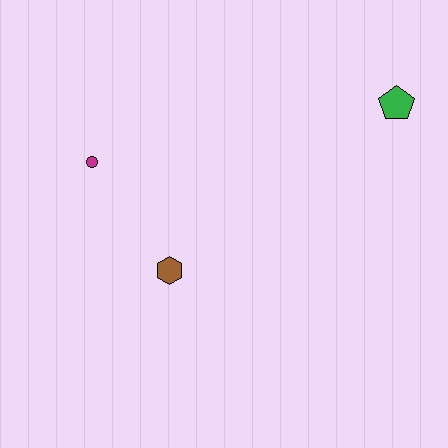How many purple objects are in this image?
There are no purple objects.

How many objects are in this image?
There are 3 objects.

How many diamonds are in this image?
There are no diamonds.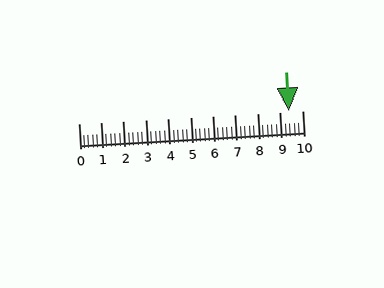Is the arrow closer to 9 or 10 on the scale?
The arrow is closer to 9.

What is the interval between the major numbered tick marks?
The major tick marks are spaced 1 units apart.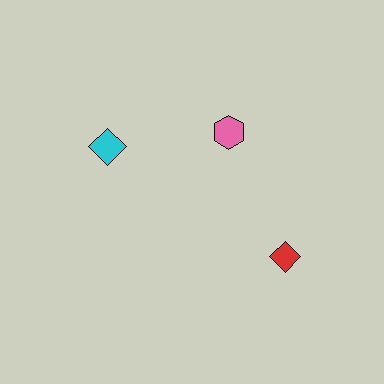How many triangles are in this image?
There are no triangles.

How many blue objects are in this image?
There are no blue objects.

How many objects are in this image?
There are 3 objects.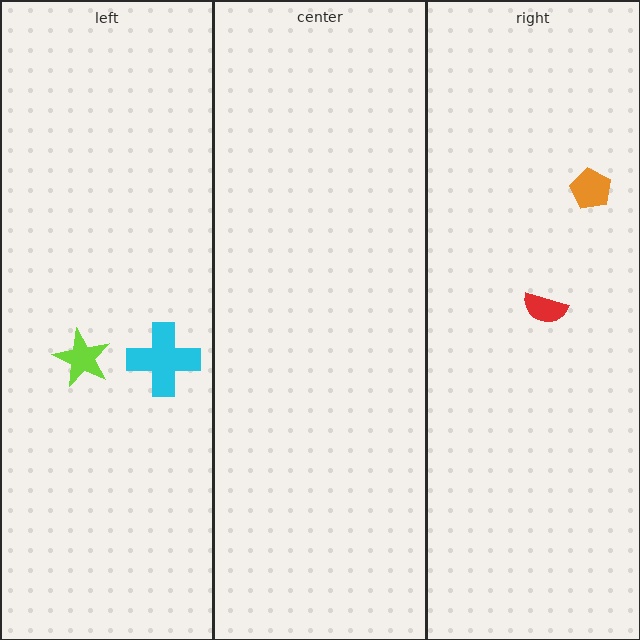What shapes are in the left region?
The lime star, the cyan cross.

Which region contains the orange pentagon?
The right region.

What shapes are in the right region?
The orange pentagon, the red semicircle.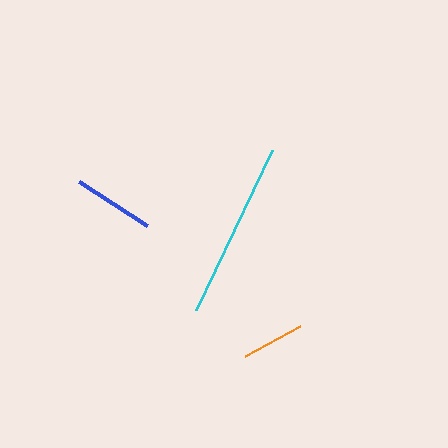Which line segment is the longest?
The cyan line is the longest at approximately 177 pixels.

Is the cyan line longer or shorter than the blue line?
The cyan line is longer than the blue line.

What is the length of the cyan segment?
The cyan segment is approximately 177 pixels long.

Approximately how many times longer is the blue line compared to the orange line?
The blue line is approximately 1.3 times the length of the orange line.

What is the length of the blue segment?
The blue segment is approximately 81 pixels long.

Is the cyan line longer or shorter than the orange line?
The cyan line is longer than the orange line.